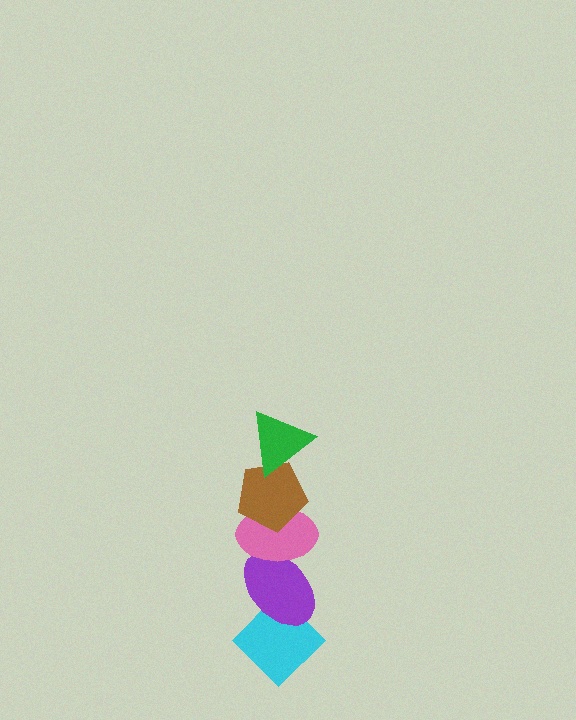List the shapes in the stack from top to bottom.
From top to bottom: the green triangle, the brown pentagon, the pink ellipse, the purple ellipse, the cyan diamond.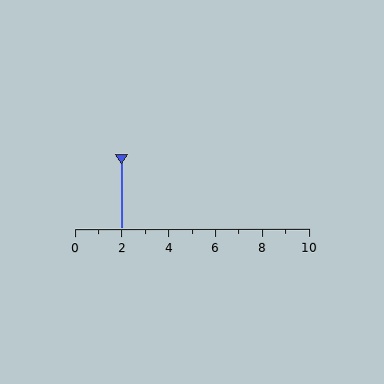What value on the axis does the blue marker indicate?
The marker indicates approximately 2.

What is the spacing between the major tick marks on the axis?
The major ticks are spaced 2 apart.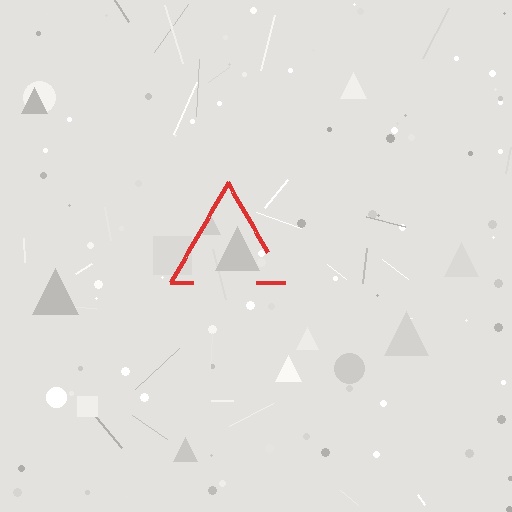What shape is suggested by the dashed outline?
The dashed outline suggests a triangle.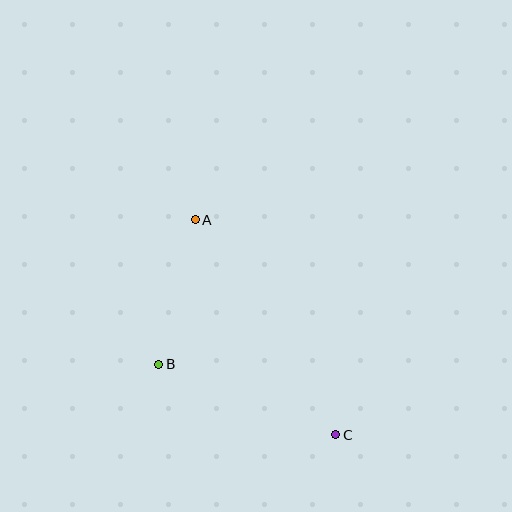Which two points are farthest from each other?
Points A and C are farthest from each other.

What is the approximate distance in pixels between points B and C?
The distance between B and C is approximately 190 pixels.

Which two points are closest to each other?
Points A and B are closest to each other.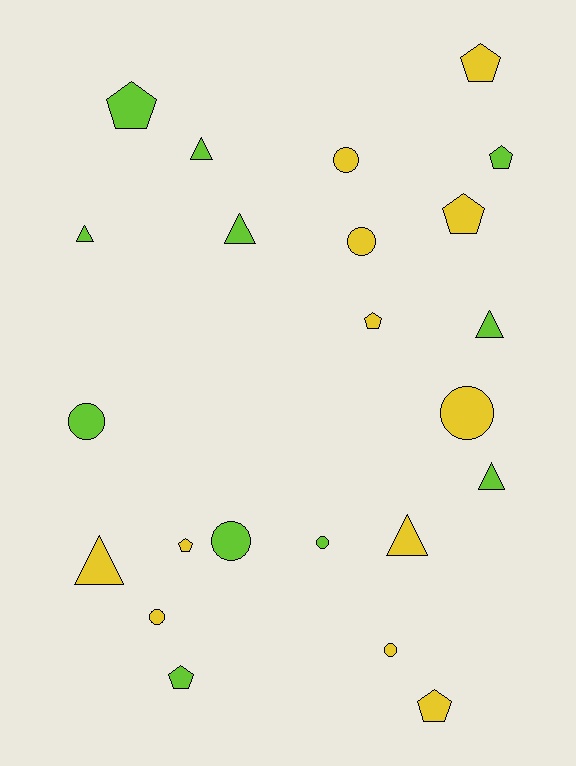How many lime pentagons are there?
There are 3 lime pentagons.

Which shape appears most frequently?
Circle, with 8 objects.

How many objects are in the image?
There are 23 objects.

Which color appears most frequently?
Yellow, with 12 objects.